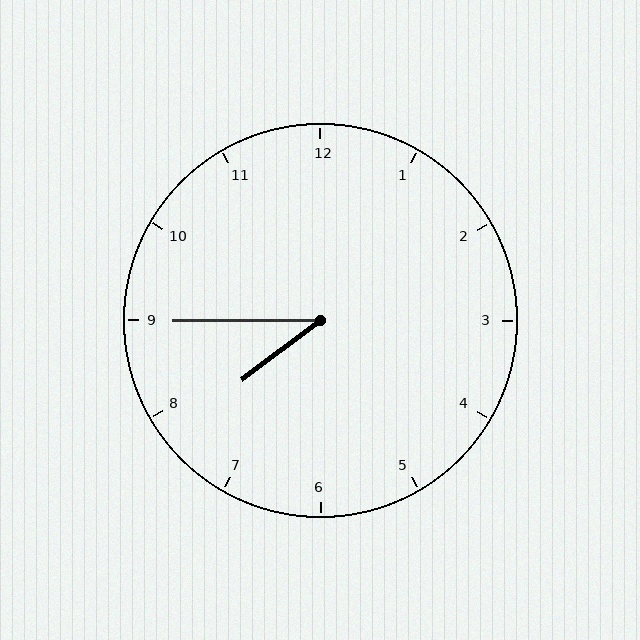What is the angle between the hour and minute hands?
Approximately 38 degrees.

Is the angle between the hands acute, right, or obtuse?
It is acute.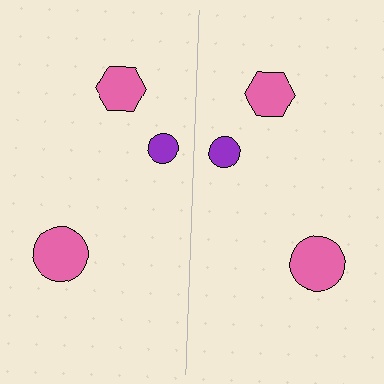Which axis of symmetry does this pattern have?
The pattern has a vertical axis of symmetry running through the center of the image.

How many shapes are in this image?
There are 6 shapes in this image.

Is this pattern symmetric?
Yes, this pattern has bilateral (reflection) symmetry.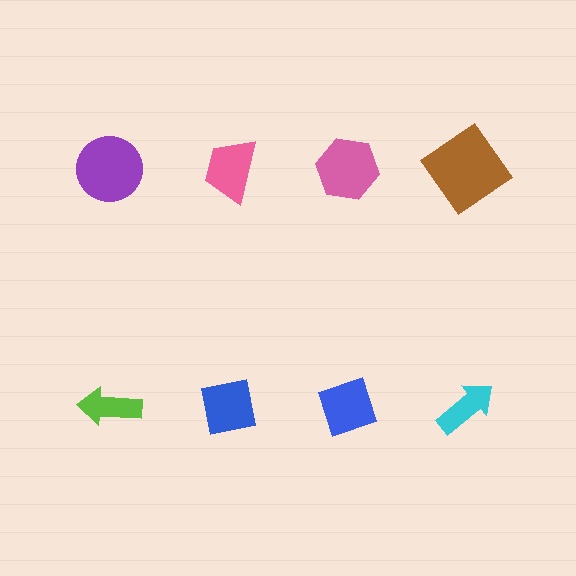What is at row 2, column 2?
A blue square.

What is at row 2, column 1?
A lime arrow.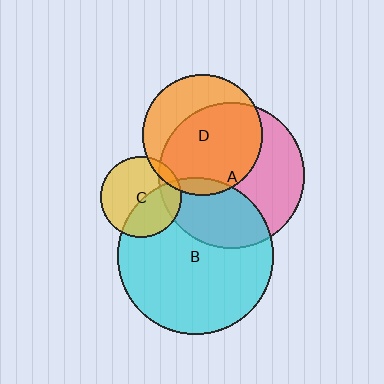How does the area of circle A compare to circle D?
Approximately 1.5 times.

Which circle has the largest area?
Circle B (cyan).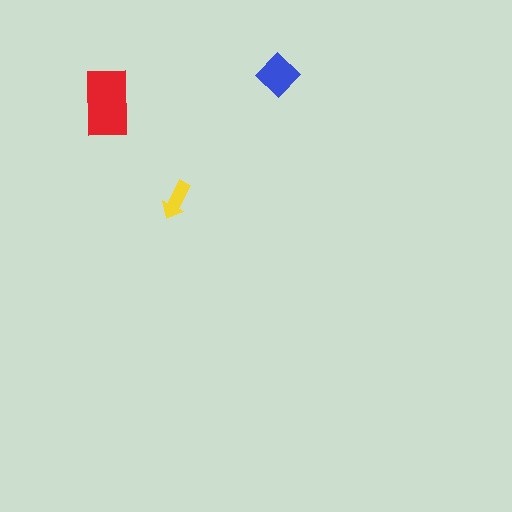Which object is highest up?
The blue diamond is topmost.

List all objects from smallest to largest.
The yellow arrow, the blue diamond, the red rectangle.